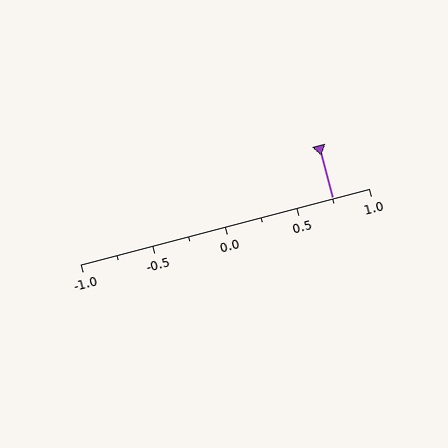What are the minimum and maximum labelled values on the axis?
The axis runs from -1.0 to 1.0.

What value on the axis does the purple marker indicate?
The marker indicates approximately 0.75.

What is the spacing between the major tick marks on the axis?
The major ticks are spaced 0.5 apart.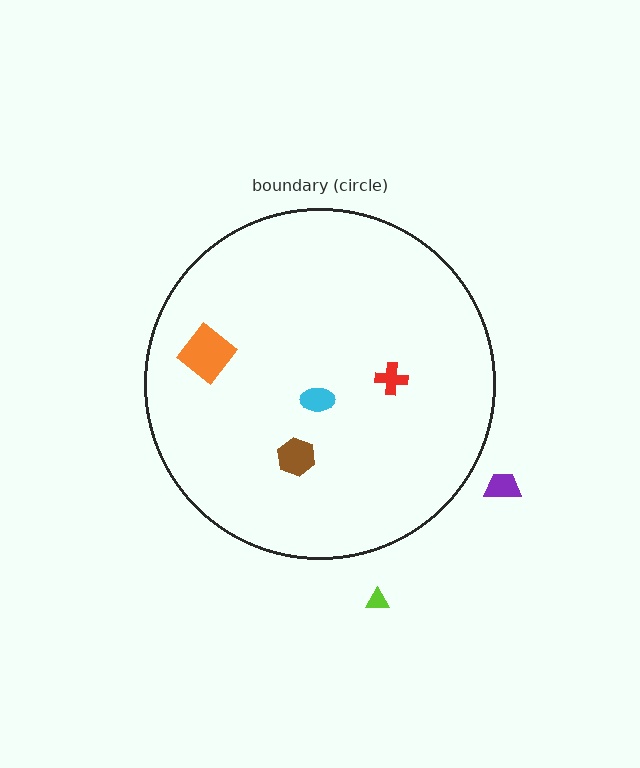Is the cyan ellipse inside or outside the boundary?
Inside.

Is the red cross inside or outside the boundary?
Inside.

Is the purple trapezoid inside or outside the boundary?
Outside.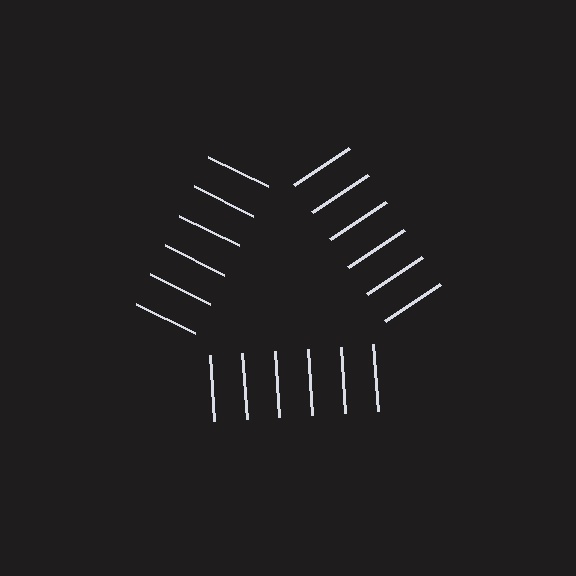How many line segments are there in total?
18 — 6 along each of the 3 edges.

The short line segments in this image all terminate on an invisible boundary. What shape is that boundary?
An illusory triangle — the line segments terminate on its edges but no continuous stroke is drawn.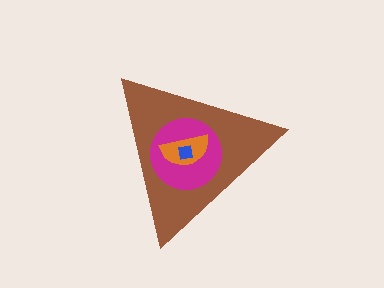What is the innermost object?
The blue square.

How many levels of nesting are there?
4.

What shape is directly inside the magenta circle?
The orange semicircle.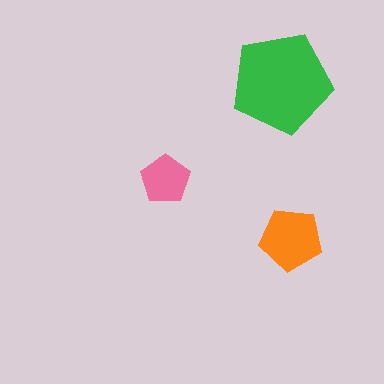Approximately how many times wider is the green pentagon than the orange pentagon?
About 1.5 times wider.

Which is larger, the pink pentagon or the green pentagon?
The green one.